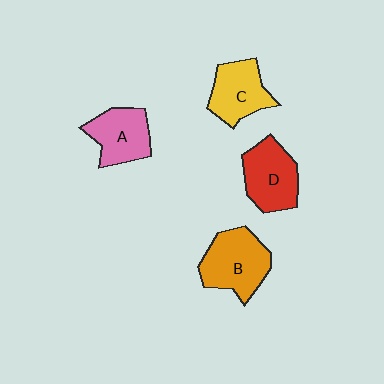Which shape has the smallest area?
Shape C (yellow).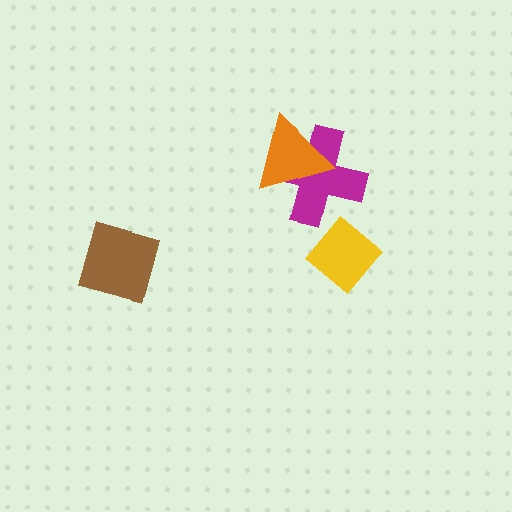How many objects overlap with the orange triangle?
1 object overlaps with the orange triangle.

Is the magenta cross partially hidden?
Yes, it is partially covered by another shape.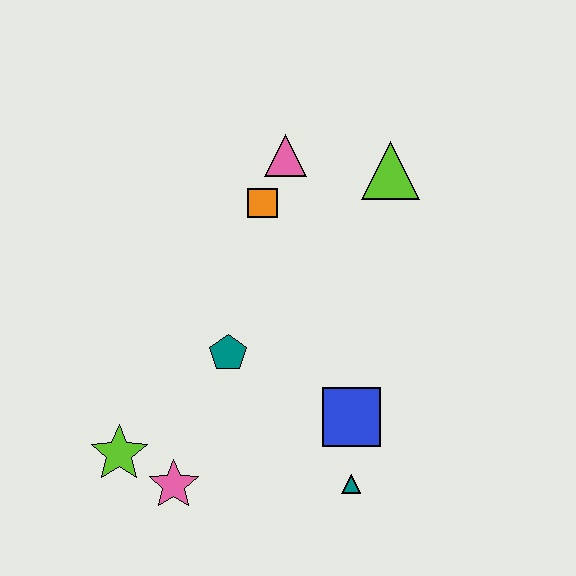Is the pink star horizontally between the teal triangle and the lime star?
Yes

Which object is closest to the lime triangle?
The pink triangle is closest to the lime triangle.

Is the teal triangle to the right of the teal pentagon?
Yes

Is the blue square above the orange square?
No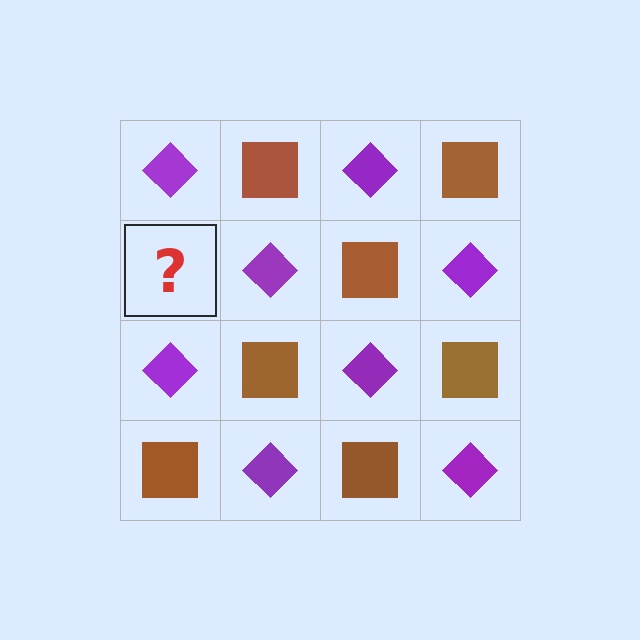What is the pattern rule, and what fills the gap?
The rule is that it alternates purple diamond and brown square in a checkerboard pattern. The gap should be filled with a brown square.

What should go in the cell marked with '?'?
The missing cell should contain a brown square.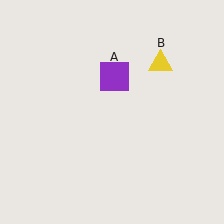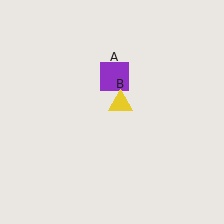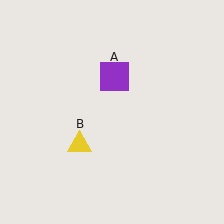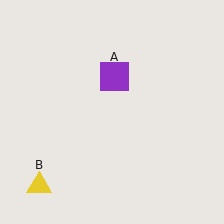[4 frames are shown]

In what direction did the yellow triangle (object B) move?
The yellow triangle (object B) moved down and to the left.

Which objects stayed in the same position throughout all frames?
Purple square (object A) remained stationary.